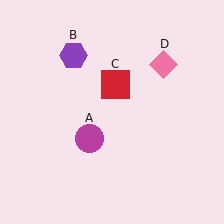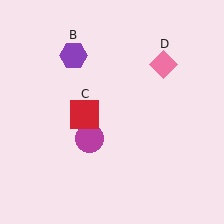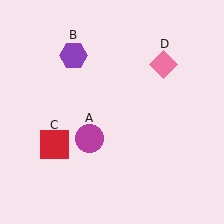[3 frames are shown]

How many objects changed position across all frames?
1 object changed position: red square (object C).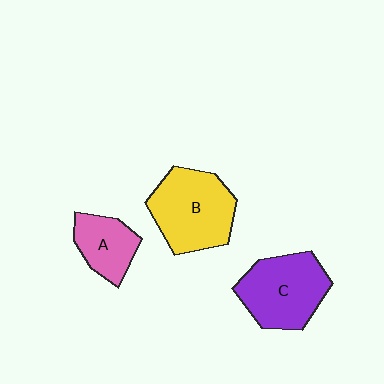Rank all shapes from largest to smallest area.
From largest to smallest: B (yellow), C (purple), A (pink).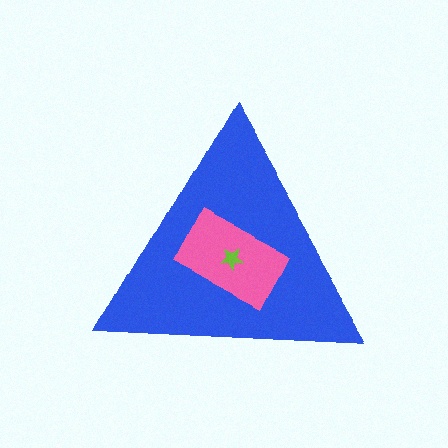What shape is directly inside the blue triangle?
The pink rectangle.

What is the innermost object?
The lime star.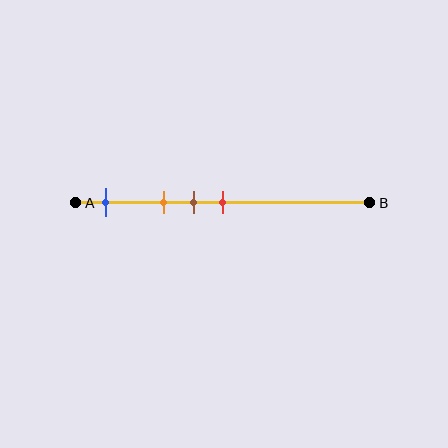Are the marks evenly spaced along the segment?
No, the marks are not evenly spaced.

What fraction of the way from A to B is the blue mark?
The blue mark is approximately 10% (0.1) of the way from A to B.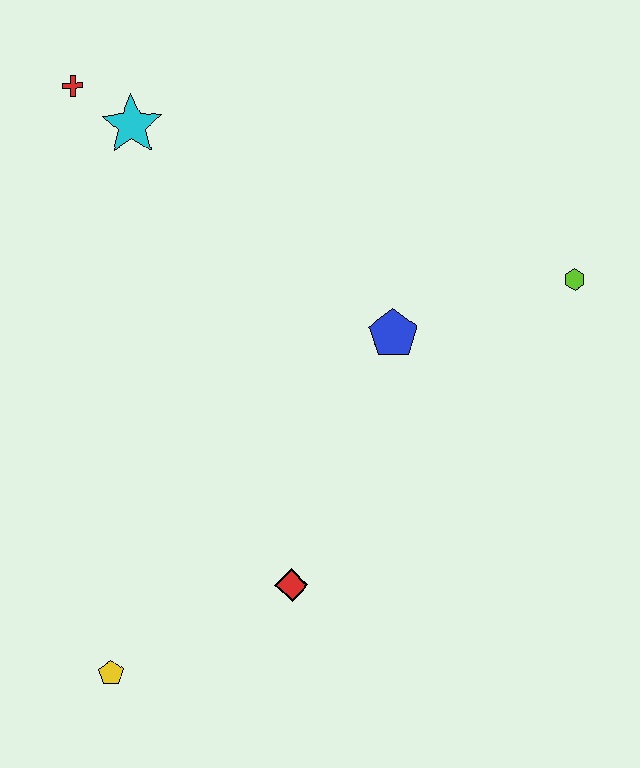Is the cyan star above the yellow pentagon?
Yes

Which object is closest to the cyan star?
The red cross is closest to the cyan star.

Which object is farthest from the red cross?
The yellow pentagon is farthest from the red cross.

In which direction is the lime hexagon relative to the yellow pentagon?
The lime hexagon is to the right of the yellow pentagon.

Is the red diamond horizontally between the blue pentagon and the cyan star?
Yes